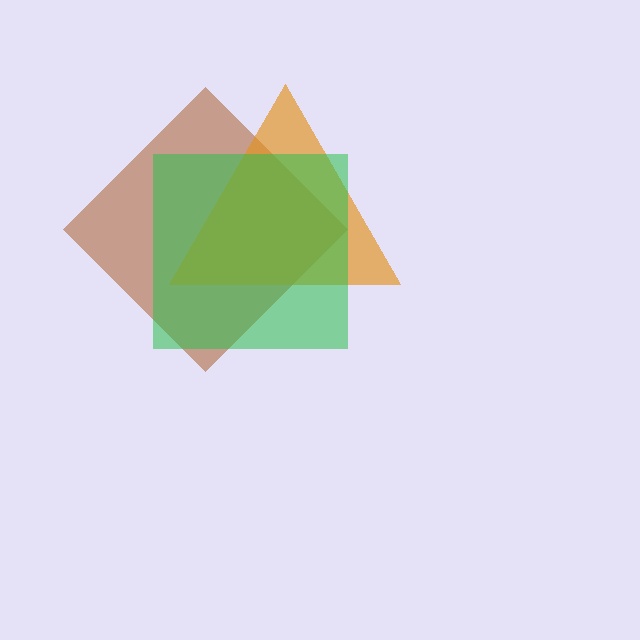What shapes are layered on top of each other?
The layered shapes are: a brown diamond, an orange triangle, a green square.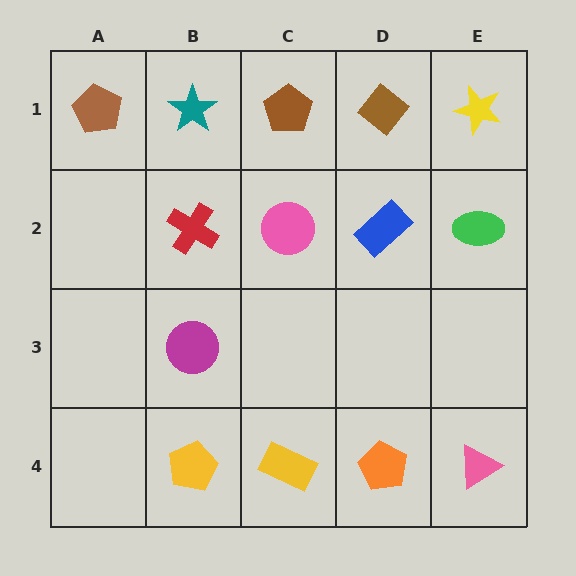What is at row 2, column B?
A red cross.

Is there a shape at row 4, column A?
No, that cell is empty.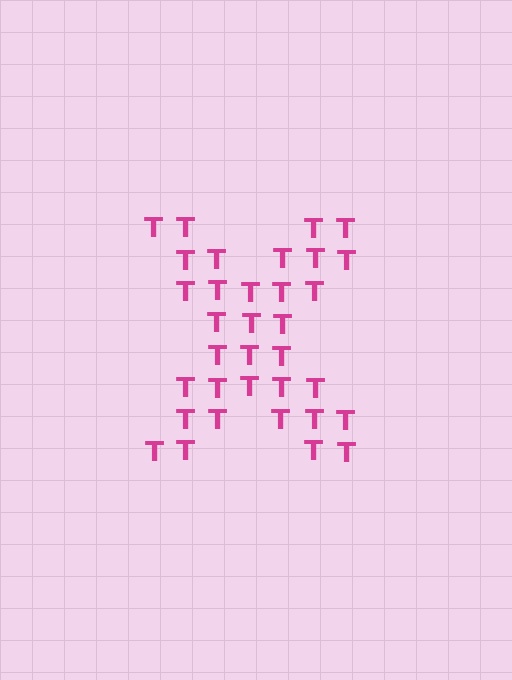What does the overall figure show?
The overall figure shows the letter X.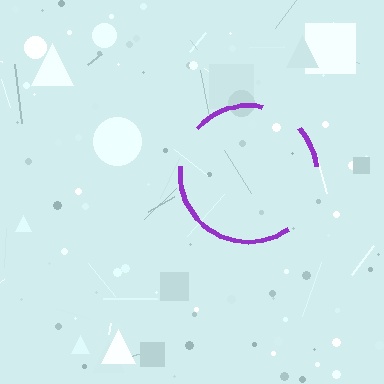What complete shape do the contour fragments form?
The contour fragments form a circle.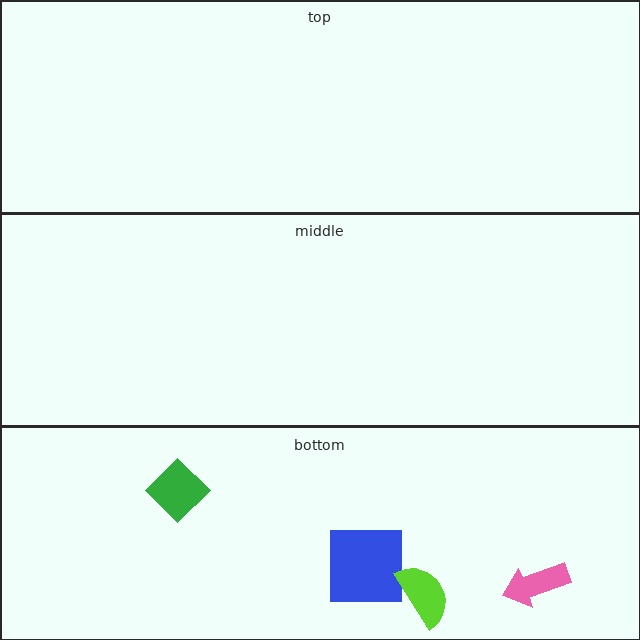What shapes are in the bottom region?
The blue square, the pink arrow, the green diamond, the lime semicircle.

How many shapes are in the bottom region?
4.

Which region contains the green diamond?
The bottom region.